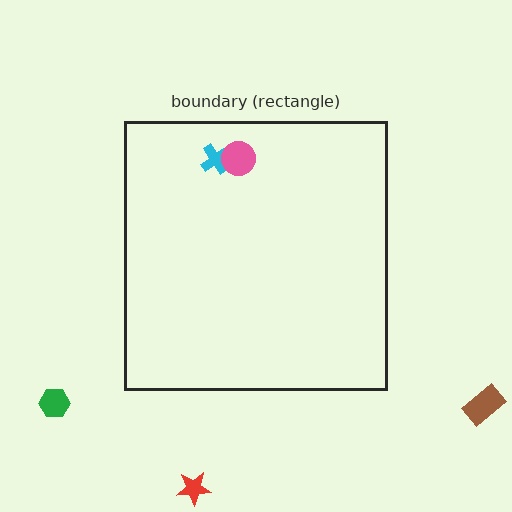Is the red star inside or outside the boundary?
Outside.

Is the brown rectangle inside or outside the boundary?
Outside.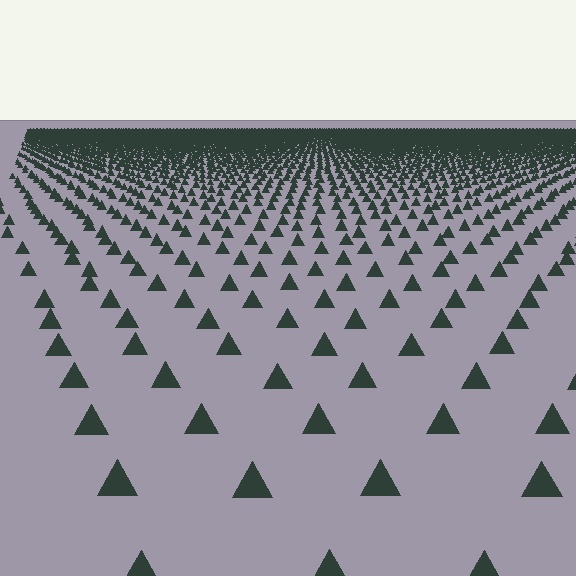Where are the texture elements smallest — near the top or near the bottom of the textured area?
Near the top.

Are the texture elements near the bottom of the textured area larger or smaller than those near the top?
Larger. Near the bottom, elements are closer to the viewer and appear at a bigger on-screen size.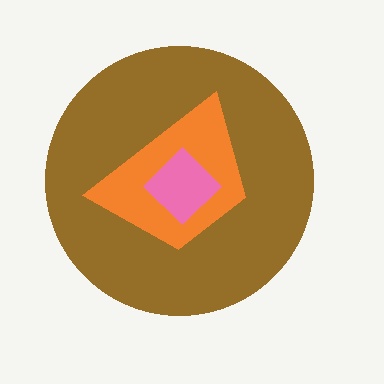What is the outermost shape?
The brown circle.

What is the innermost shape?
The pink diamond.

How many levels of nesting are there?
3.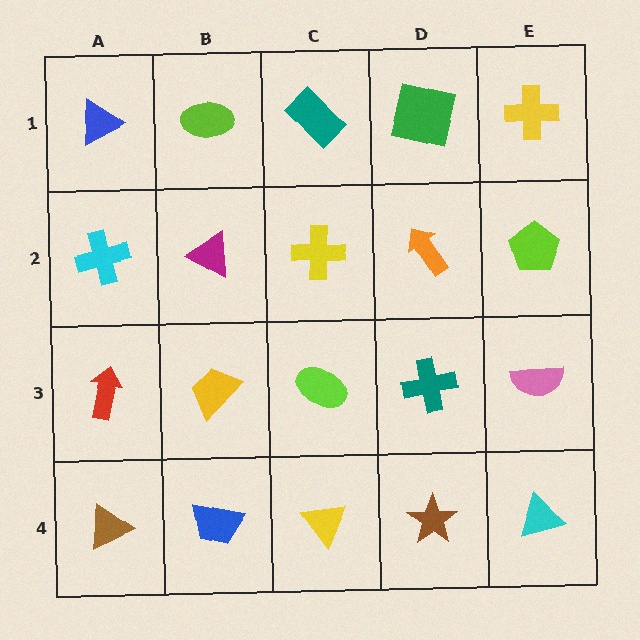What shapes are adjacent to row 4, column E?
A pink semicircle (row 3, column E), a brown star (row 4, column D).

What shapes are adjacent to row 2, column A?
A blue triangle (row 1, column A), a red arrow (row 3, column A), a magenta triangle (row 2, column B).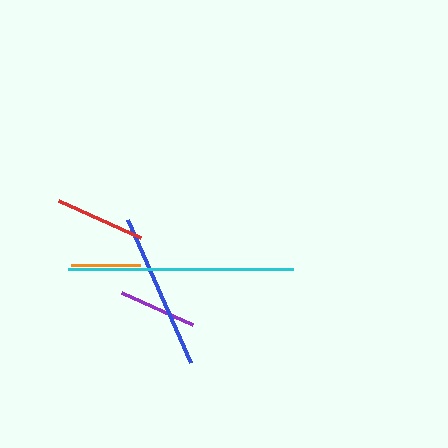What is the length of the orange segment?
The orange segment is approximately 69 pixels long.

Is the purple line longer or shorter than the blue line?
The blue line is longer than the purple line.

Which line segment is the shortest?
The orange line is the shortest at approximately 69 pixels.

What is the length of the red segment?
The red segment is approximately 90 pixels long.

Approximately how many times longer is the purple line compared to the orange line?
The purple line is approximately 1.1 times the length of the orange line.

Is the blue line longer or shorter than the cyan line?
The cyan line is longer than the blue line.